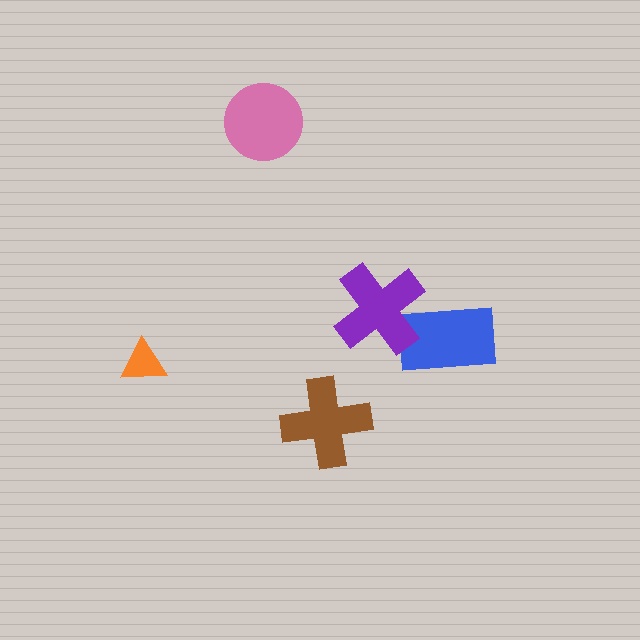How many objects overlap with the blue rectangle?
1 object overlaps with the blue rectangle.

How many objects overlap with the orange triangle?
0 objects overlap with the orange triangle.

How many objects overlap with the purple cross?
1 object overlaps with the purple cross.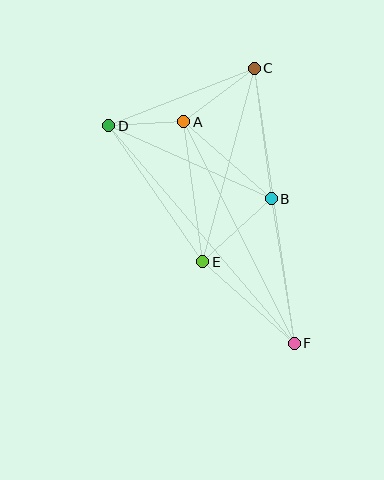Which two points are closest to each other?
Points A and D are closest to each other.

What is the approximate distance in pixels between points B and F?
The distance between B and F is approximately 147 pixels.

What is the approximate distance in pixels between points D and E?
The distance between D and E is approximately 165 pixels.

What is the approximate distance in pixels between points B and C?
The distance between B and C is approximately 131 pixels.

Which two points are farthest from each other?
Points D and F are farthest from each other.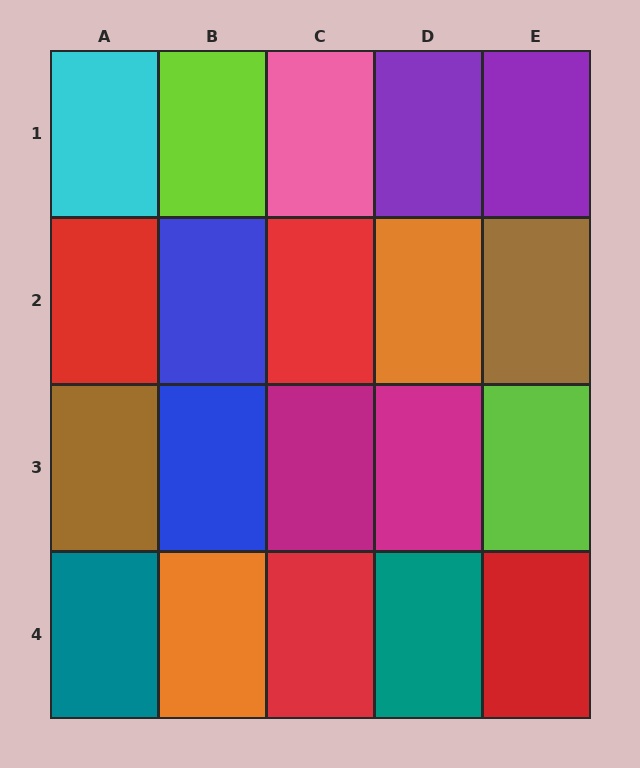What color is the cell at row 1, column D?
Purple.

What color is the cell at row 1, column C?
Pink.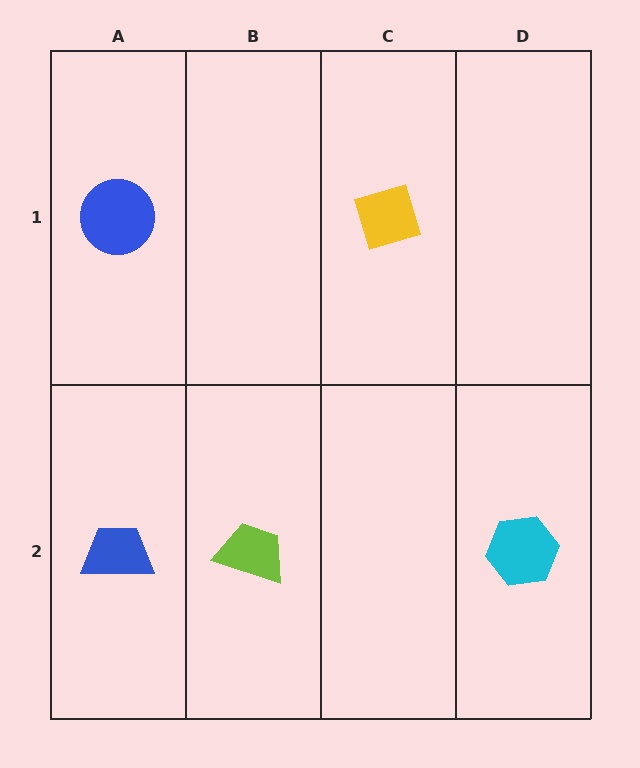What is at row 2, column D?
A cyan hexagon.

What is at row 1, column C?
A yellow diamond.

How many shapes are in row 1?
2 shapes.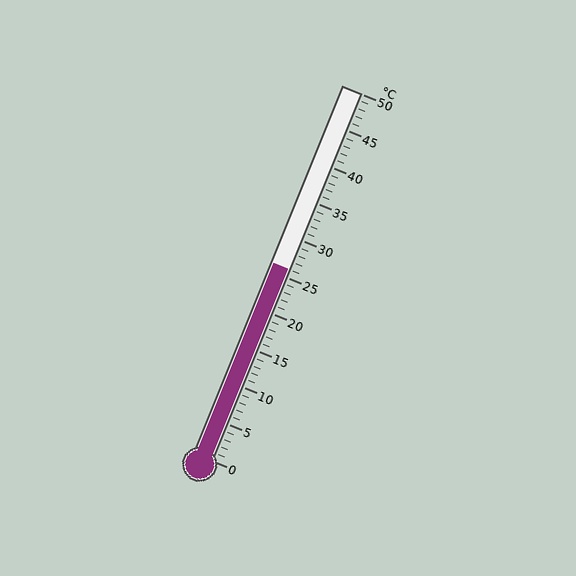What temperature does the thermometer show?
The thermometer shows approximately 26°C.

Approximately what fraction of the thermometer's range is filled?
The thermometer is filled to approximately 50% of its range.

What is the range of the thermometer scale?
The thermometer scale ranges from 0°C to 50°C.